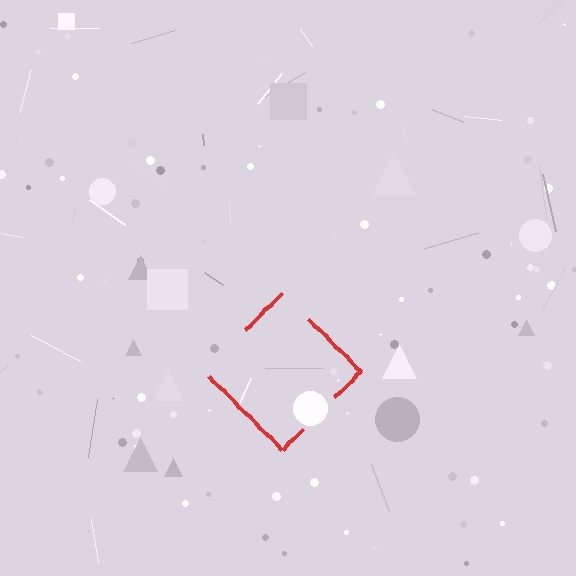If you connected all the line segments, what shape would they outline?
They would outline a diamond.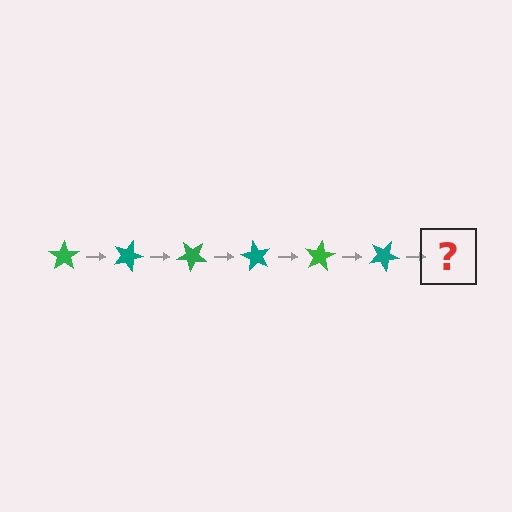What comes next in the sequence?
The next element should be a green star, rotated 120 degrees from the start.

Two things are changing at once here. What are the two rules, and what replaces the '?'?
The two rules are that it rotates 20 degrees each step and the color cycles through green and teal. The '?' should be a green star, rotated 120 degrees from the start.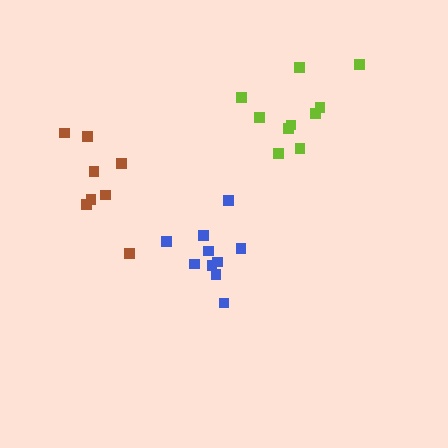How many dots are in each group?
Group 1: 8 dots, Group 2: 10 dots, Group 3: 10 dots (28 total).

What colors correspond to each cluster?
The clusters are colored: brown, blue, lime.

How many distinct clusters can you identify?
There are 3 distinct clusters.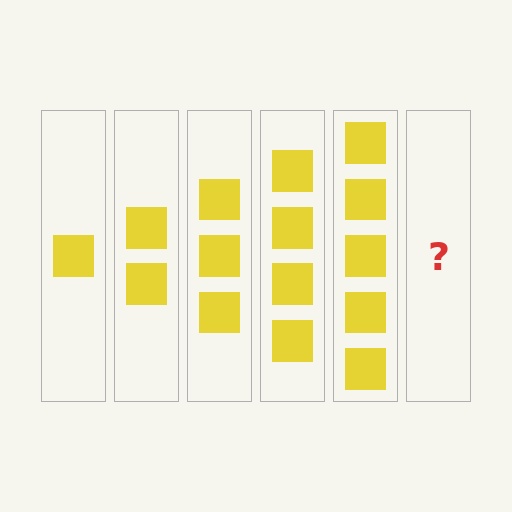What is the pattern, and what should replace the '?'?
The pattern is that each step adds one more square. The '?' should be 6 squares.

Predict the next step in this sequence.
The next step is 6 squares.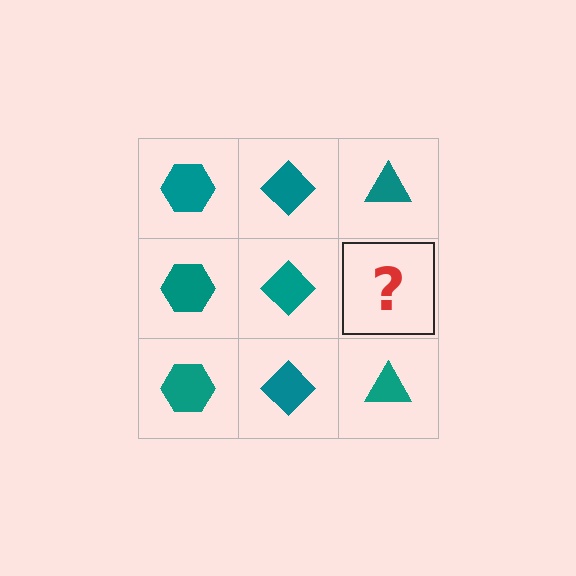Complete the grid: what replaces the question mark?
The question mark should be replaced with a teal triangle.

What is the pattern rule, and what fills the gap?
The rule is that each column has a consistent shape. The gap should be filled with a teal triangle.